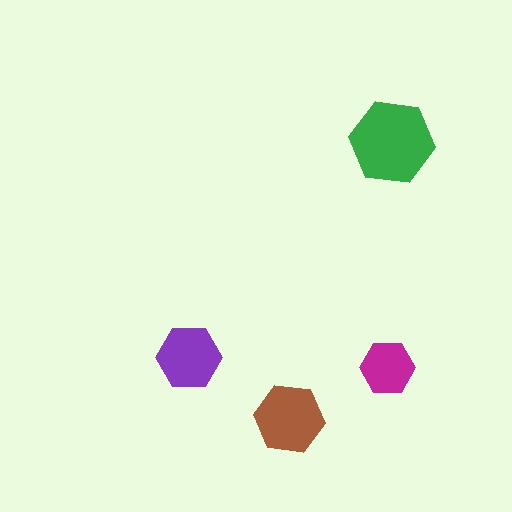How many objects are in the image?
There are 4 objects in the image.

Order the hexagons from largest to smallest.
the green one, the brown one, the purple one, the magenta one.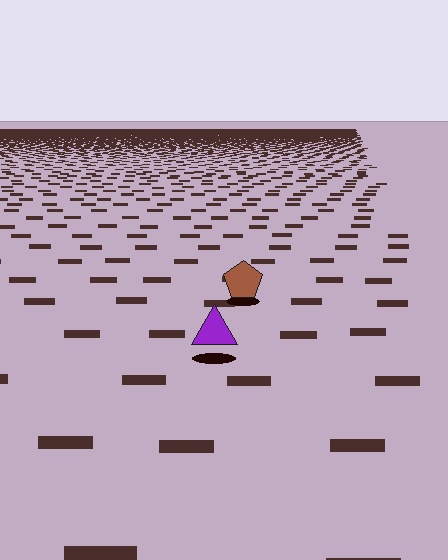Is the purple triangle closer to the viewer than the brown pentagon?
Yes. The purple triangle is closer — you can tell from the texture gradient: the ground texture is coarser near it.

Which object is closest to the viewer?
The purple triangle is closest. The texture marks near it are larger and more spread out.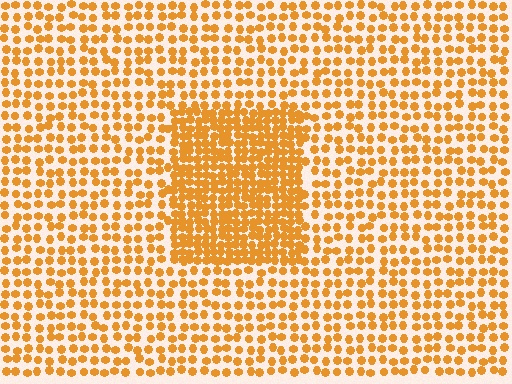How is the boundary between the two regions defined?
The boundary is defined by a change in element density (approximately 2.0x ratio). All elements are the same color, size, and shape.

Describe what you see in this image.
The image contains small orange elements arranged at two different densities. A rectangle-shaped region is visible where the elements are more densely packed than the surrounding area.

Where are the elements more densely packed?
The elements are more densely packed inside the rectangle boundary.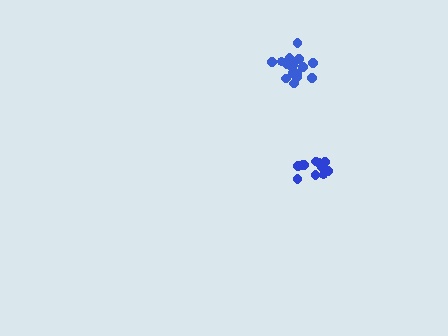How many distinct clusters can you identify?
There are 2 distinct clusters.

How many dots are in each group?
Group 1: 17 dots, Group 2: 11 dots (28 total).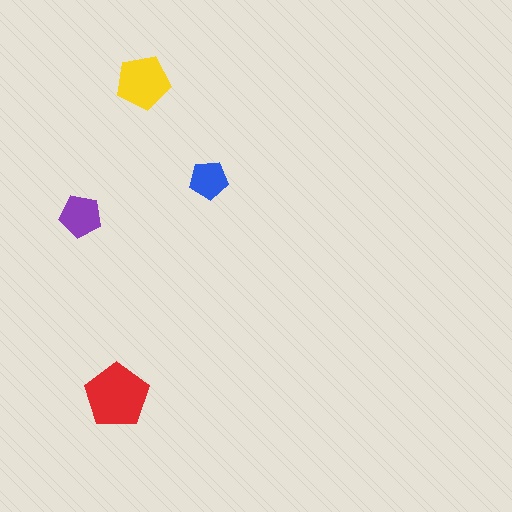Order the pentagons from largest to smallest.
the red one, the yellow one, the purple one, the blue one.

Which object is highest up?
The yellow pentagon is topmost.